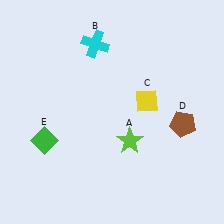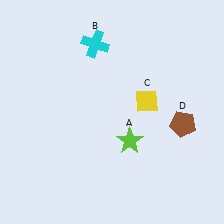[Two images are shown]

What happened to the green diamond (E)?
The green diamond (E) was removed in Image 2. It was in the bottom-left area of Image 1.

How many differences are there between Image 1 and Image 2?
There is 1 difference between the two images.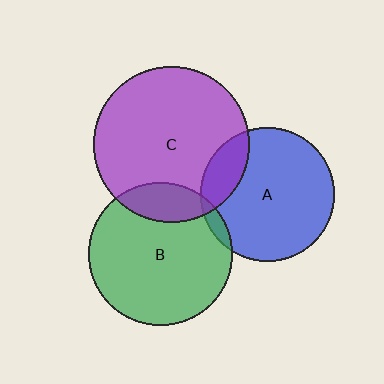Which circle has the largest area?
Circle C (purple).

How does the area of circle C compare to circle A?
Approximately 1.4 times.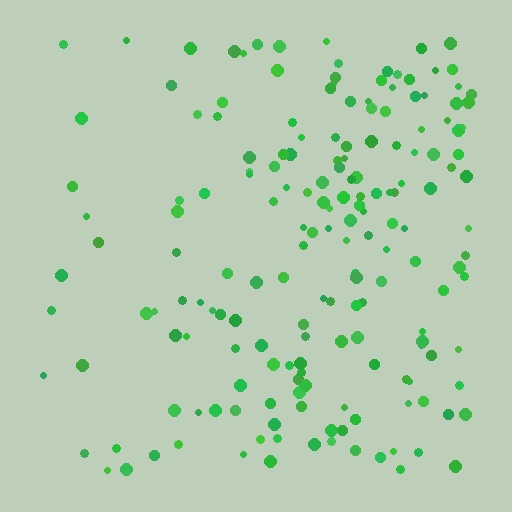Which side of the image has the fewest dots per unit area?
The left.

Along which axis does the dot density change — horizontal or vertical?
Horizontal.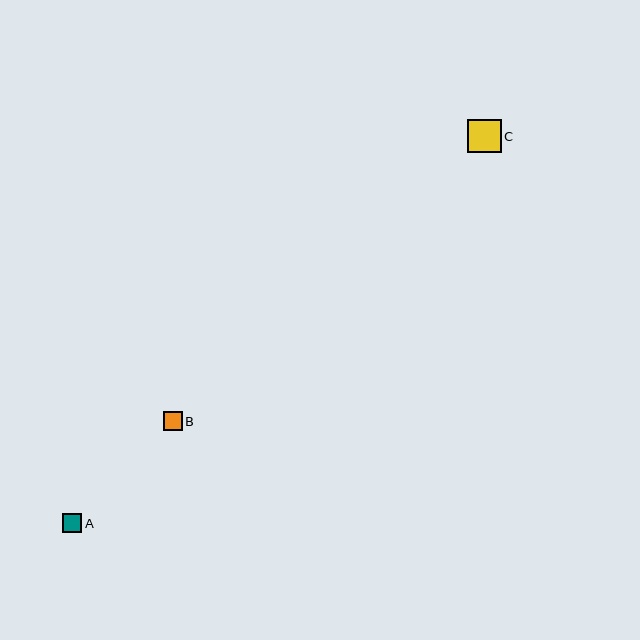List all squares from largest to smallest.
From largest to smallest: C, B, A.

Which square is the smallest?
Square A is the smallest with a size of approximately 19 pixels.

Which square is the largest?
Square C is the largest with a size of approximately 33 pixels.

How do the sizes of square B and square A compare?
Square B and square A are approximately the same size.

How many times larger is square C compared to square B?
Square C is approximately 1.8 times the size of square B.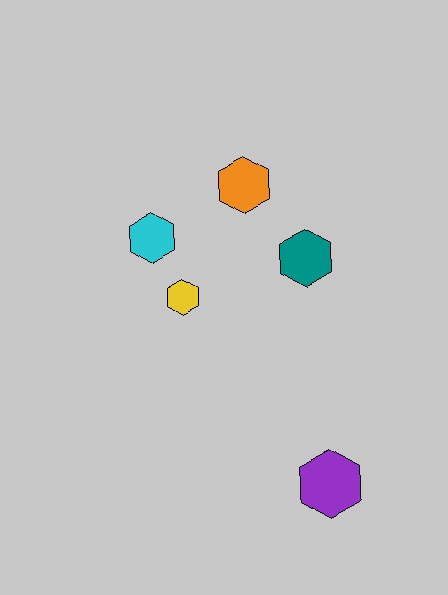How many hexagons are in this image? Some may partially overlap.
There are 5 hexagons.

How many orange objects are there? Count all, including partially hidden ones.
There is 1 orange object.